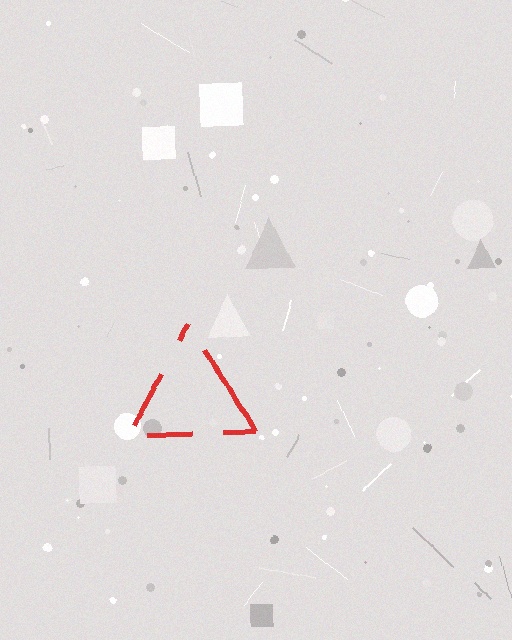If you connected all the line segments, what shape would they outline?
They would outline a triangle.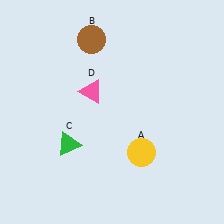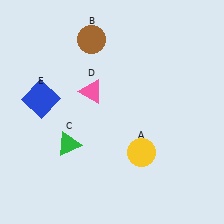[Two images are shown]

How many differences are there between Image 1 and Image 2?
There is 1 difference between the two images.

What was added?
A blue square (E) was added in Image 2.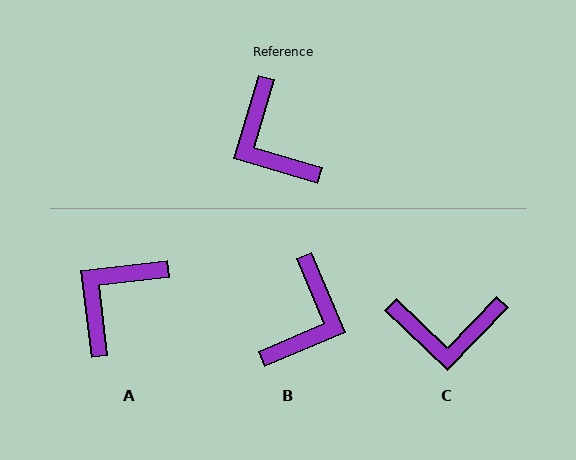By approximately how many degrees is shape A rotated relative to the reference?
Approximately 67 degrees clockwise.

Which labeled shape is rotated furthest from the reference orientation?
B, about 129 degrees away.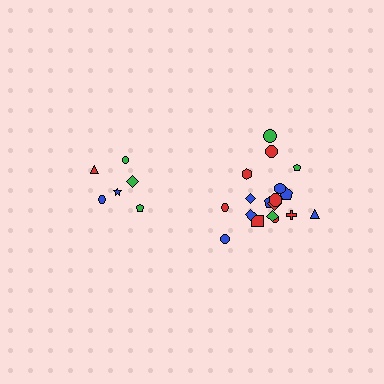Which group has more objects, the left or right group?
The right group.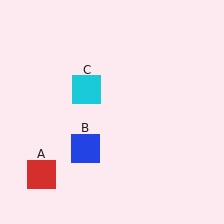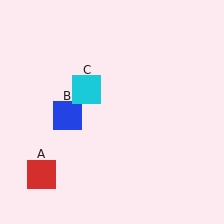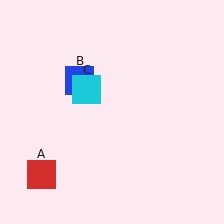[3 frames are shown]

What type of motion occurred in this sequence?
The blue square (object B) rotated clockwise around the center of the scene.